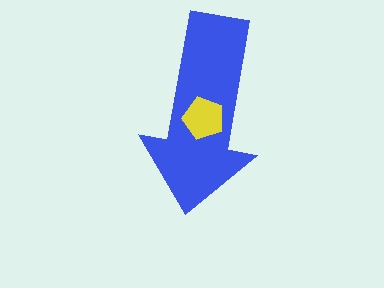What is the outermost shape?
The blue arrow.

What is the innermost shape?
The yellow pentagon.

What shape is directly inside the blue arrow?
The yellow pentagon.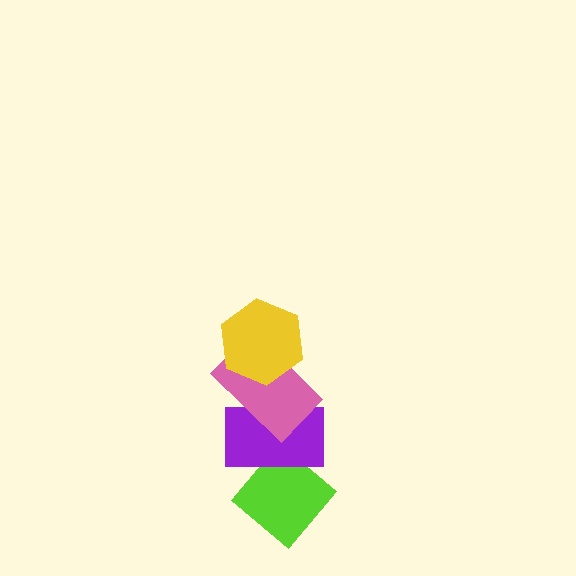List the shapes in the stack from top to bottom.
From top to bottom: the yellow hexagon, the pink rectangle, the purple rectangle, the lime diamond.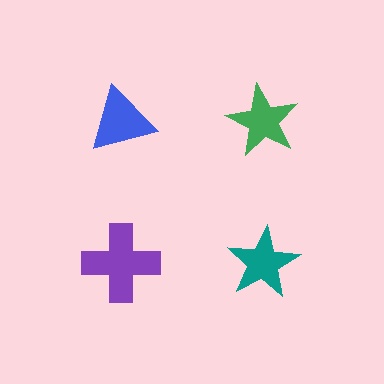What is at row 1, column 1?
A blue triangle.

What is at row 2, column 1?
A purple cross.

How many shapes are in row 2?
2 shapes.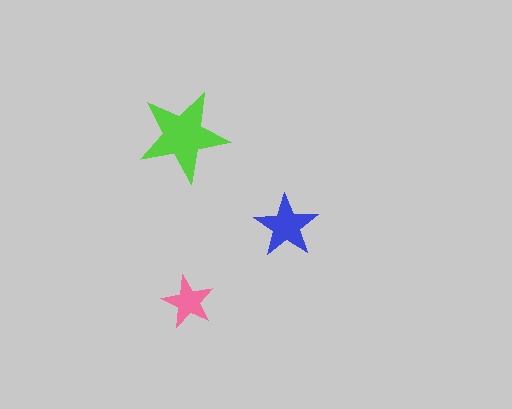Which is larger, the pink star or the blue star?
The blue one.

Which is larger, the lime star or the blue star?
The lime one.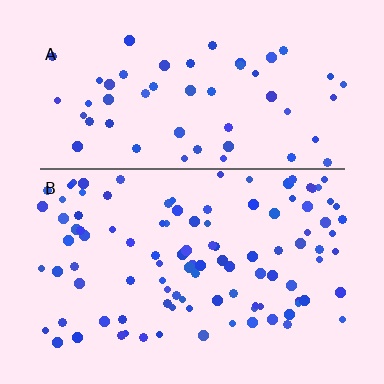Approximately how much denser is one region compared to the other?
Approximately 1.9× — region B over region A.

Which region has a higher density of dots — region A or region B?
B (the bottom).